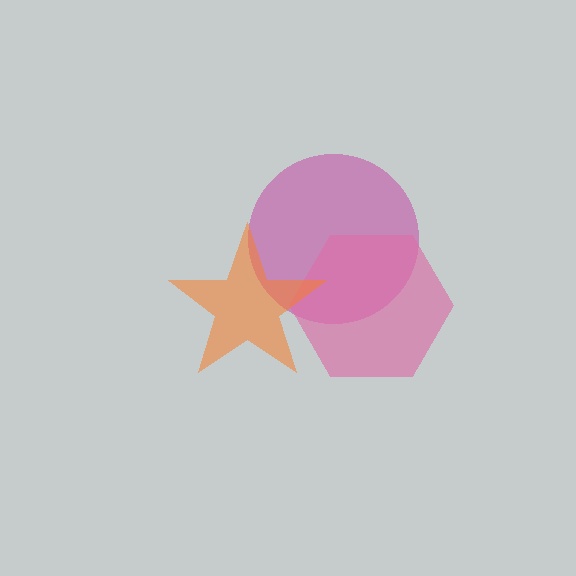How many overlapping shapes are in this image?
There are 3 overlapping shapes in the image.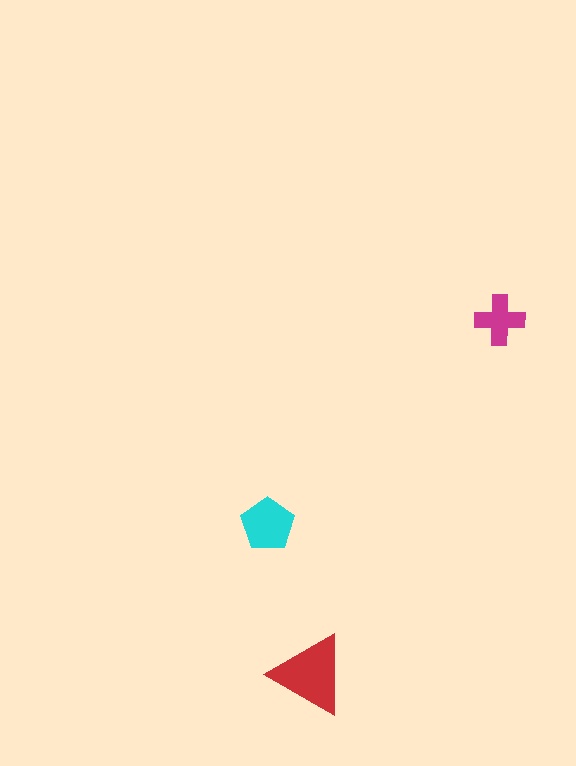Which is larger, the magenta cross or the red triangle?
The red triangle.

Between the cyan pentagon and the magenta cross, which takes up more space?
The cyan pentagon.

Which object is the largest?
The red triangle.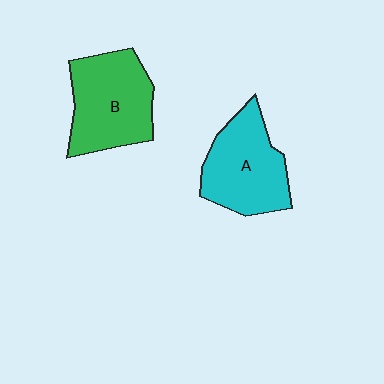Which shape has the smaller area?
Shape A (cyan).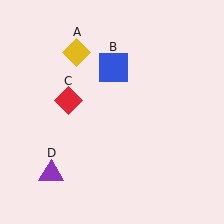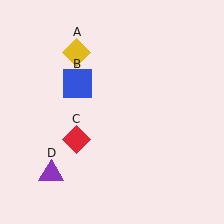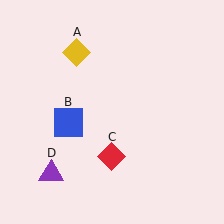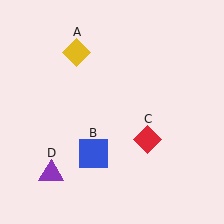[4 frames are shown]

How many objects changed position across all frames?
2 objects changed position: blue square (object B), red diamond (object C).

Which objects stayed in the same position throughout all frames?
Yellow diamond (object A) and purple triangle (object D) remained stationary.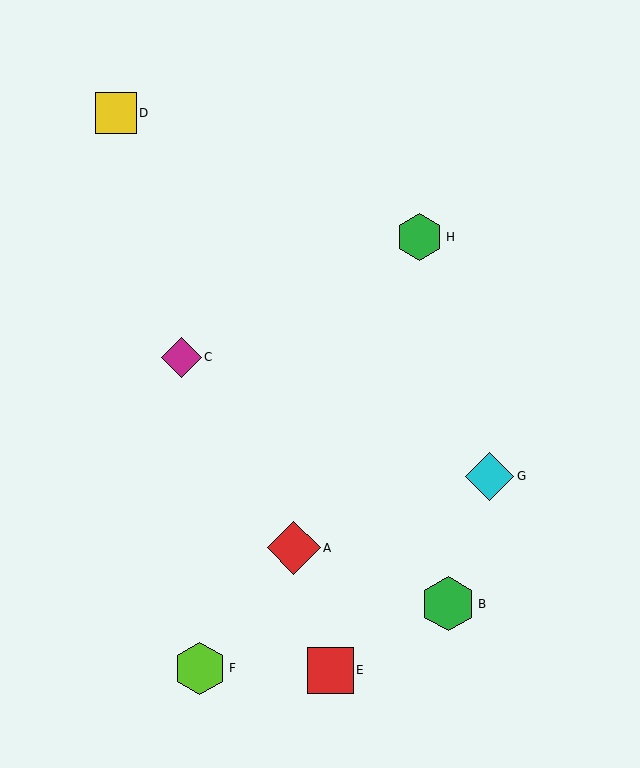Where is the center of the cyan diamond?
The center of the cyan diamond is at (490, 476).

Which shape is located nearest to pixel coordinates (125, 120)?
The yellow square (labeled D) at (116, 113) is nearest to that location.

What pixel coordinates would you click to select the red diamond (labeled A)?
Click at (294, 548) to select the red diamond A.